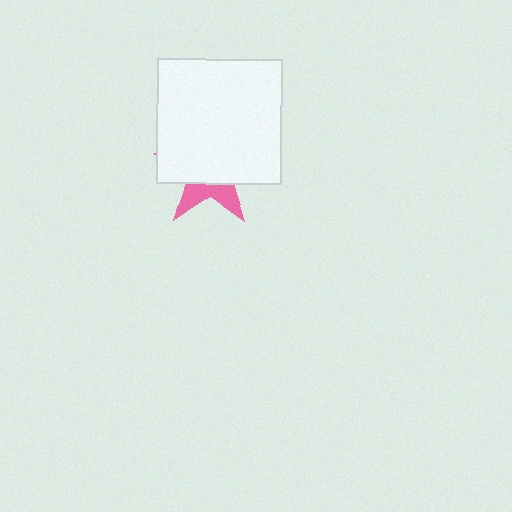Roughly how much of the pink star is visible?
A small part of it is visible (roughly 30%).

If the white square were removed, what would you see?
You would see the complete pink star.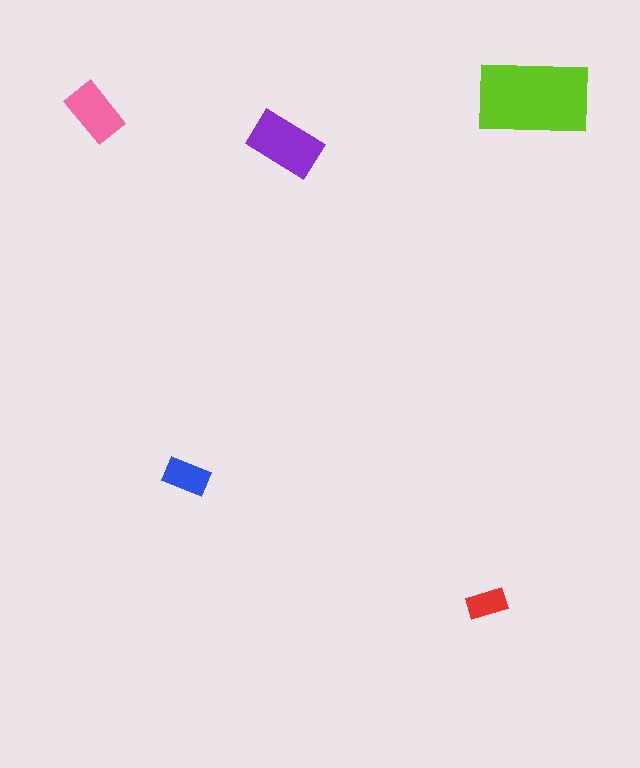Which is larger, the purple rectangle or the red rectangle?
The purple one.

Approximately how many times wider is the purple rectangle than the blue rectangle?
About 1.5 times wider.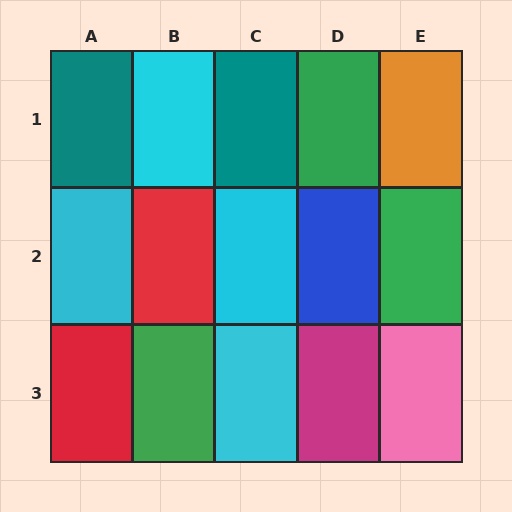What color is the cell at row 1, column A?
Teal.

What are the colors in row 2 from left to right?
Cyan, red, cyan, blue, green.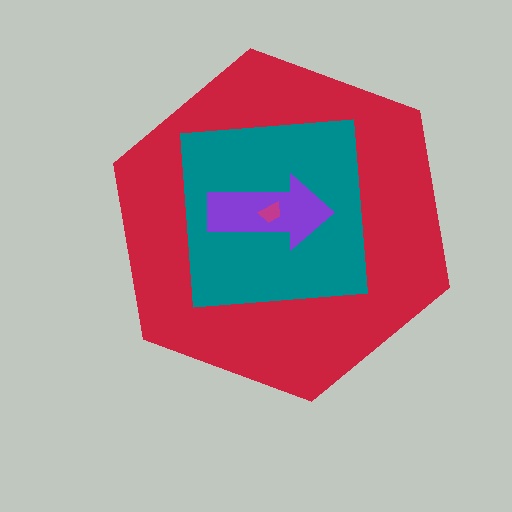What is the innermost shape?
The magenta trapezoid.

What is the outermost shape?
The red hexagon.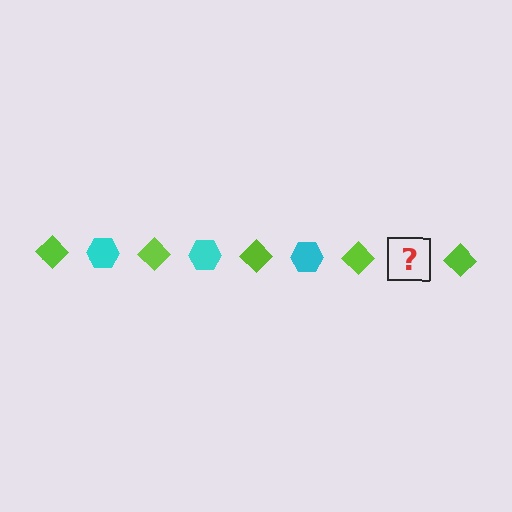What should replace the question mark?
The question mark should be replaced with a cyan hexagon.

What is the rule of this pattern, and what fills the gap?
The rule is that the pattern alternates between lime diamond and cyan hexagon. The gap should be filled with a cyan hexagon.